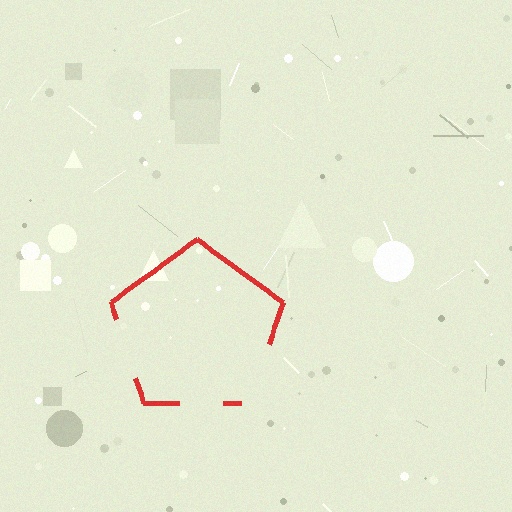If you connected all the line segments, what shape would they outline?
They would outline a pentagon.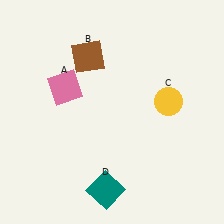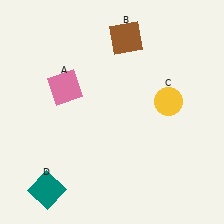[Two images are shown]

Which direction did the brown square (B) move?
The brown square (B) moved right.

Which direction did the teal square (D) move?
The teal square (D) moved left.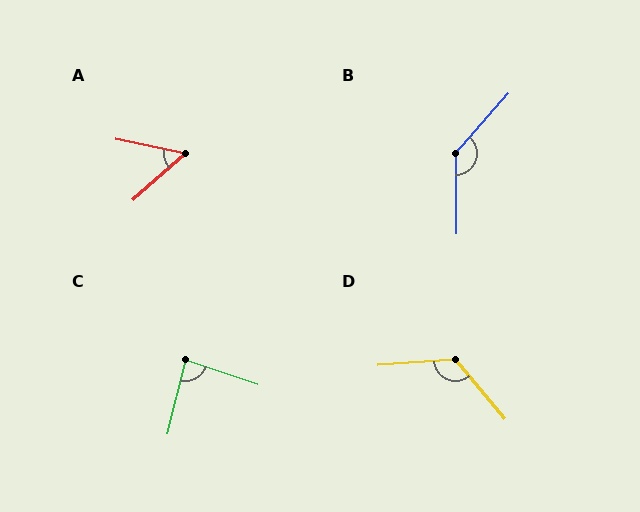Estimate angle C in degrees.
Approximately 85 degrees.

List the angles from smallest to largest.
A (53°), C (85°), D (125°), B (138°).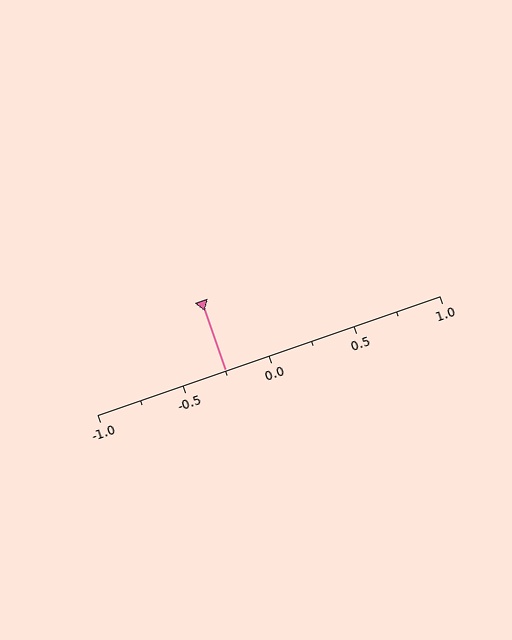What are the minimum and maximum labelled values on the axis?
The axis runs from -1.0 to 1.0.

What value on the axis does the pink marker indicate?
The marker indicates approximately -0.25.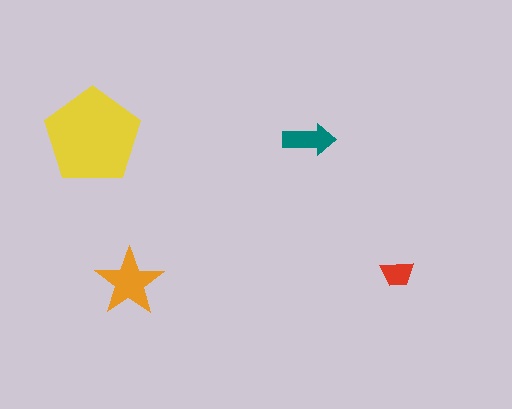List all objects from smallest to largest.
The red trapezoid, the teal arrow, the orange star, the yellow pentagon.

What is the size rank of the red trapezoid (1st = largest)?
4th.